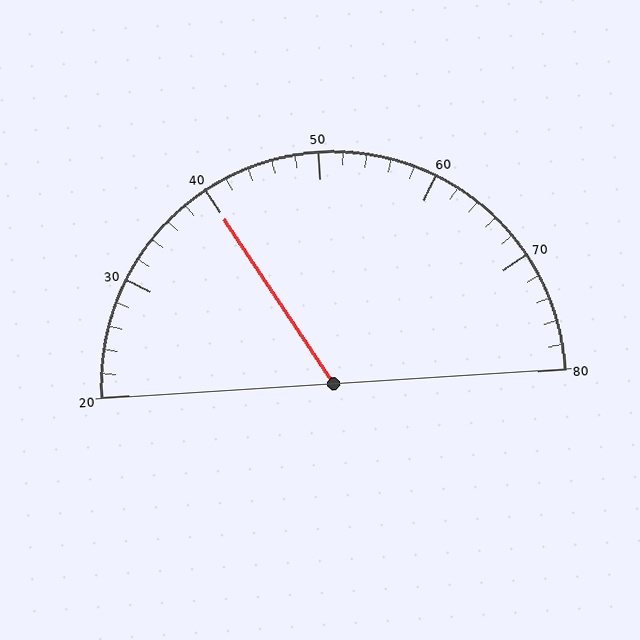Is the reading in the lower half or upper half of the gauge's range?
The reading is in the lower half of the range (20 to 80).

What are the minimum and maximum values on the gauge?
The gauge ranges from 20 to 80.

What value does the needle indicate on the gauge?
The needle indicates approximately 40.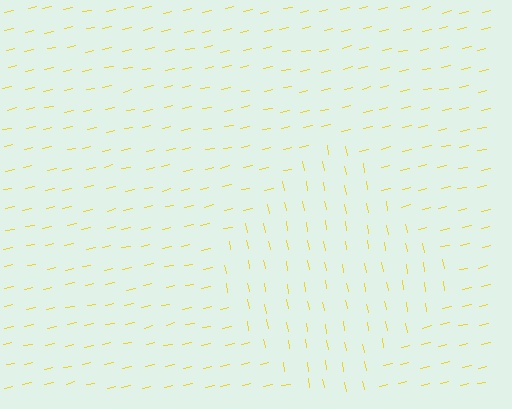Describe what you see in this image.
The image is filled with small yellow line segments. A diamond region in the image has lines oriented differently from the surrounding lines, creating a visible texture boundary.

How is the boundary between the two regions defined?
The boundary is defined purely by a change in line orientation (approximately 88 degrees difference). All lines are the same color and thickness.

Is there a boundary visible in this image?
Yes, there is a texture boundary formed by a change in line orientation.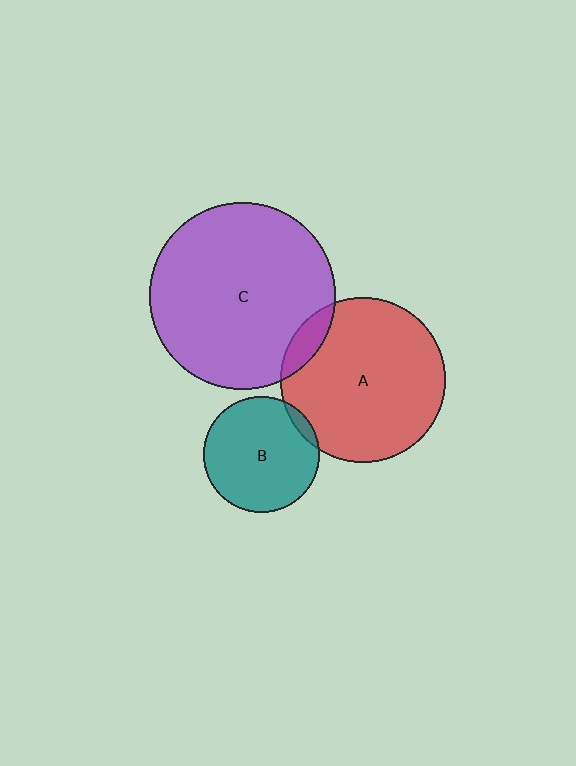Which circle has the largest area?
Circle C (purple).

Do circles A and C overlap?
Yes.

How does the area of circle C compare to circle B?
Approximately 2.6 times.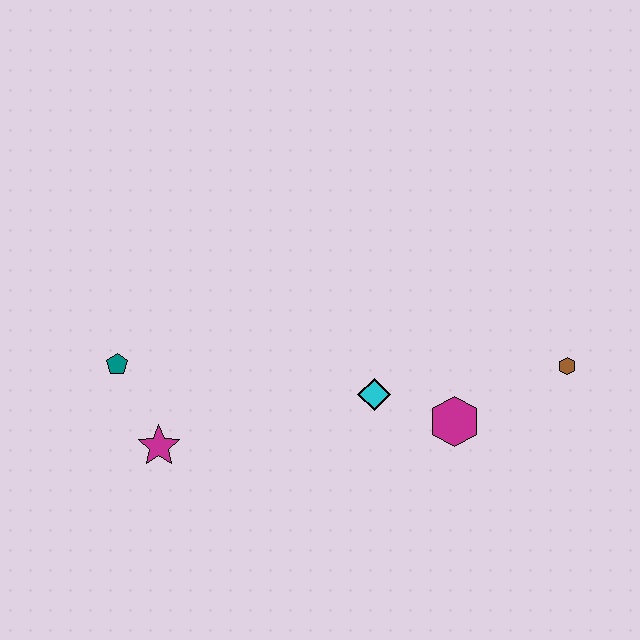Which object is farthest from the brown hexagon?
The teal pentagon is farthest from the brown hexagon.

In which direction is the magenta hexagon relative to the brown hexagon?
The magenta hexagon is to the left of the brown hexagon.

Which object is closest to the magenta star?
The teal pentagon is closest to the magenta star.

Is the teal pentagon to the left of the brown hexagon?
Yes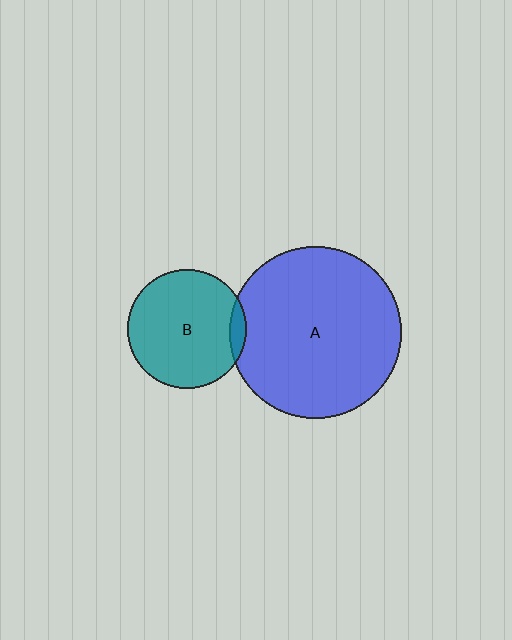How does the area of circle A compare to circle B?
Approximately 2.1 times.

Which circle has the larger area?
Circle A (blue).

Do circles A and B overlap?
Yes.